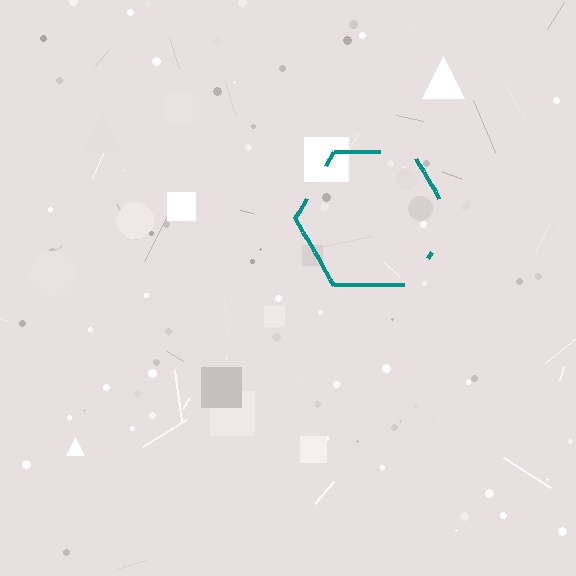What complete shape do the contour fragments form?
The contour fragments form a hexagon.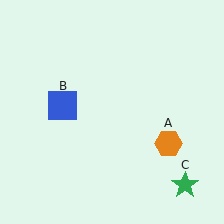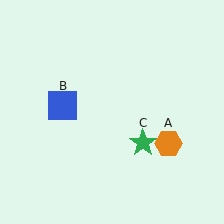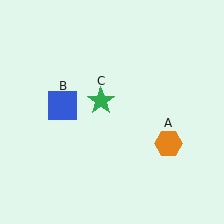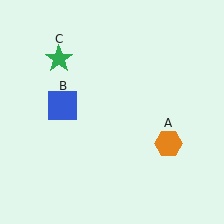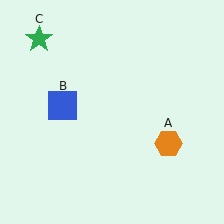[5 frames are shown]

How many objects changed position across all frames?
1 object changed position: green star (object C).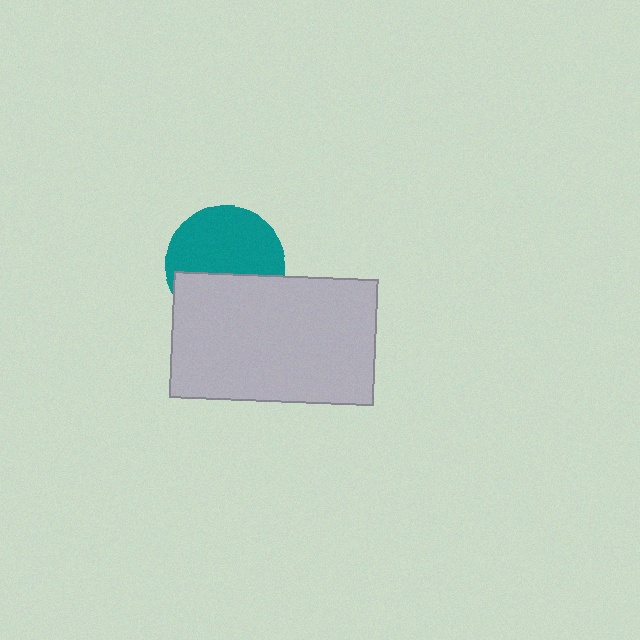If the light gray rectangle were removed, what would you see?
You would see the complete teal circle.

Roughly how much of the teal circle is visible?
About half of it is visible (roughly 59%).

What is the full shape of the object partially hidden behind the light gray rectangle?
The partially hidden object is a teal circle.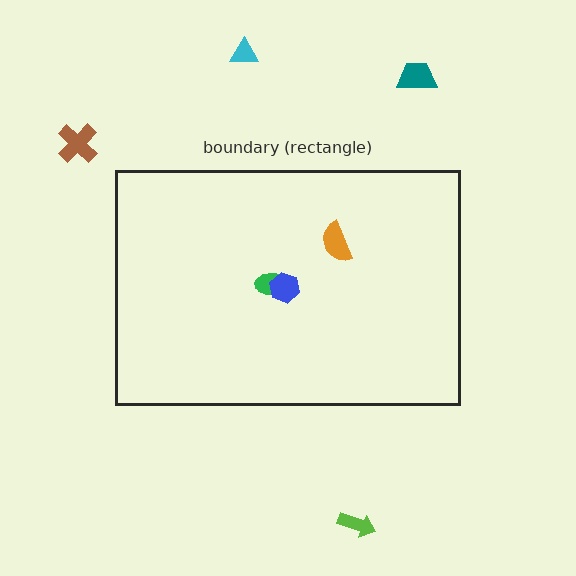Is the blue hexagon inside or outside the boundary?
Inside.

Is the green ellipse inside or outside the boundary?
Inside.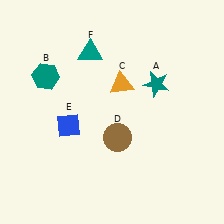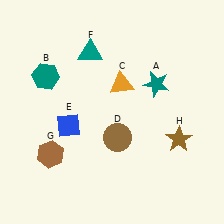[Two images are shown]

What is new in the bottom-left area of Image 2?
A brown hexagon (G) was added in the bottom-left area of Image 2.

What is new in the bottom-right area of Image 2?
A brown star (H) was added in the bottom-right area of Image 2.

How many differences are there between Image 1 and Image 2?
There are 2 differences between the two images.